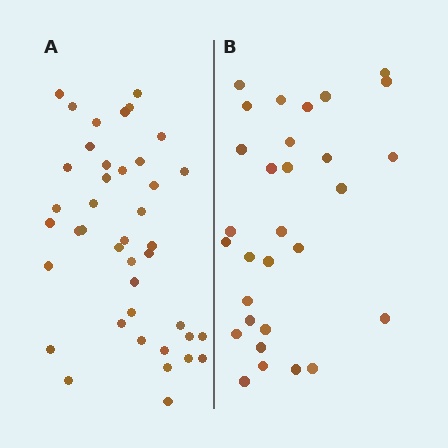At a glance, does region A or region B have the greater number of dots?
Region A (the left region) has more dots.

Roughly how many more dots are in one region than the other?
Region A has roughly 12 or so more dots than region B.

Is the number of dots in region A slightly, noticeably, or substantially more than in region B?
Region A has noticeably more, but not dramatically so. The ratio is roughly 1.4 to 1.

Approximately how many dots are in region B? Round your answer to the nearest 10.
About 30 dots.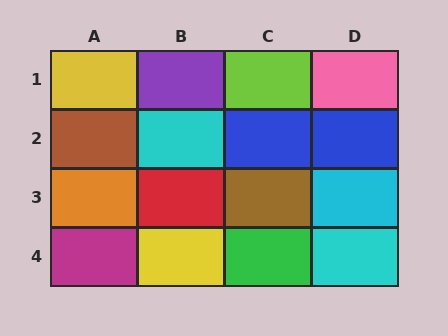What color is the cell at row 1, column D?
Pink.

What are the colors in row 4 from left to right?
Magenta, yellow, green, cyan.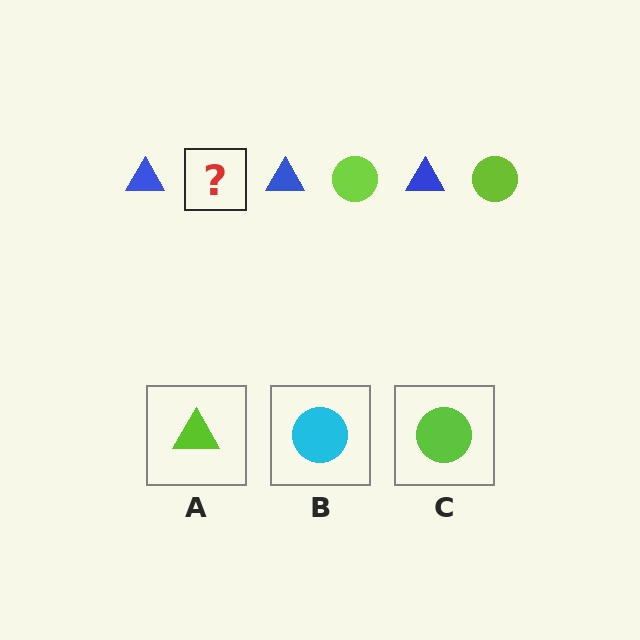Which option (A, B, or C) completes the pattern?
C.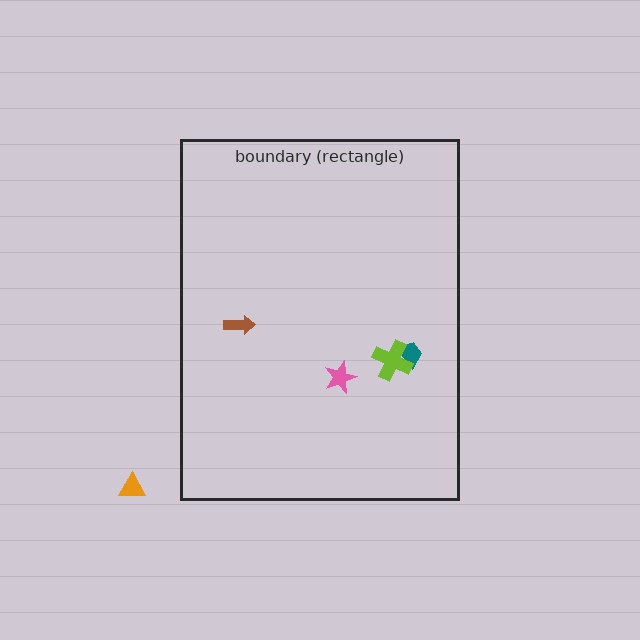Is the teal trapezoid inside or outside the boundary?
Inside.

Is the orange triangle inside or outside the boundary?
Outside.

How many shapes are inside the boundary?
4 inside, 1 outside.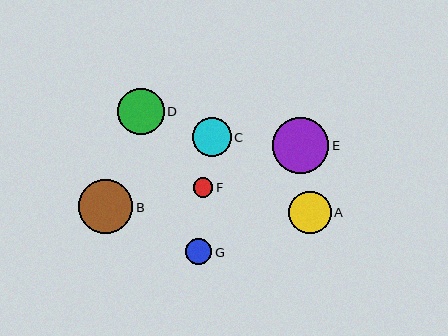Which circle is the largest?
Circle E is the largest with a size of approximately 56 pixels.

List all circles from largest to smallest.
From largest to smallest: E, B, D, A, C, G, F.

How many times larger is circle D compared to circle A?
Circle D is approximately 1.1 times the size of circle A.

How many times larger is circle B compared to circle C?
Circle B is approximately 1.4 times the size of circle C.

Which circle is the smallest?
Circle F is the smallest with a size of approximately 20 pixels.